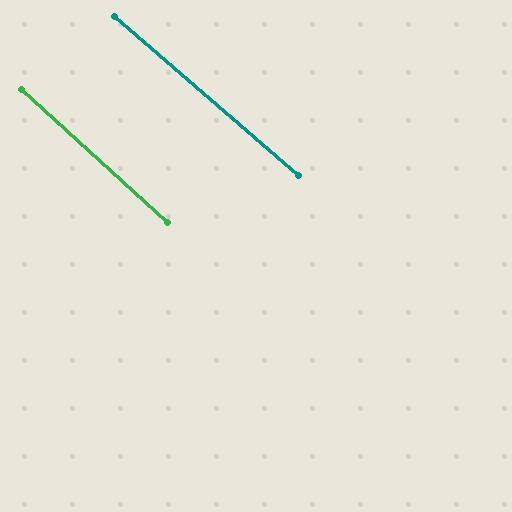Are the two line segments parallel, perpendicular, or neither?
Parallel — their directions differ by only 1.5°.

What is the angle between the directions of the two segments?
Approximately 1 degree.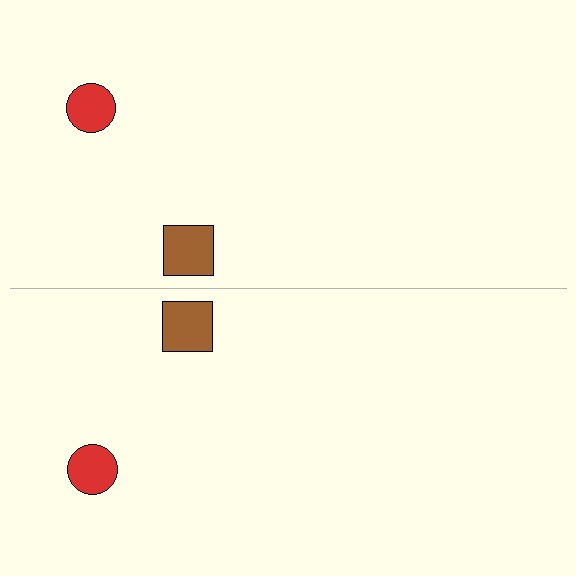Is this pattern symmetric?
Yes, this pattern has bilateral (reflection) symmetry.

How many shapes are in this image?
There are 4 shapes in this image.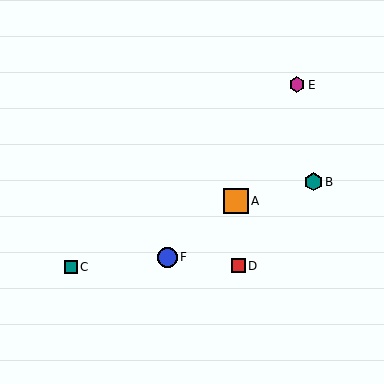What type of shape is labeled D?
Shape D is a red square.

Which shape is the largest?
The orange square (labeled A) is the largest.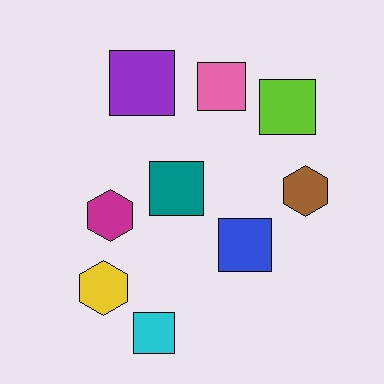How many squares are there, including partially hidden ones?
There are 6 squares.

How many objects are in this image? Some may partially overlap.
There are 9 objects.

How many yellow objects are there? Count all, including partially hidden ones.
There is 1 yellow object.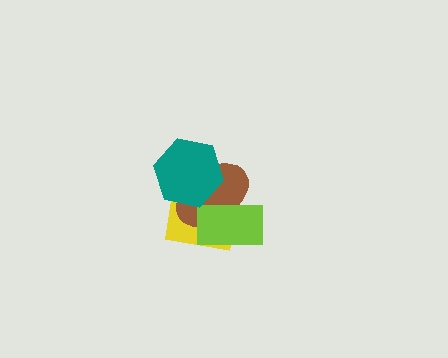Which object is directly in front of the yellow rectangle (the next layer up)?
The brown ellipse is directly in front of the yellow rectangle.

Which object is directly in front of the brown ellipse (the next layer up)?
The lime rectangle is directly in front of the brown ellipse.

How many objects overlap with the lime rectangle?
2 objects overlap with the lime rectangle.